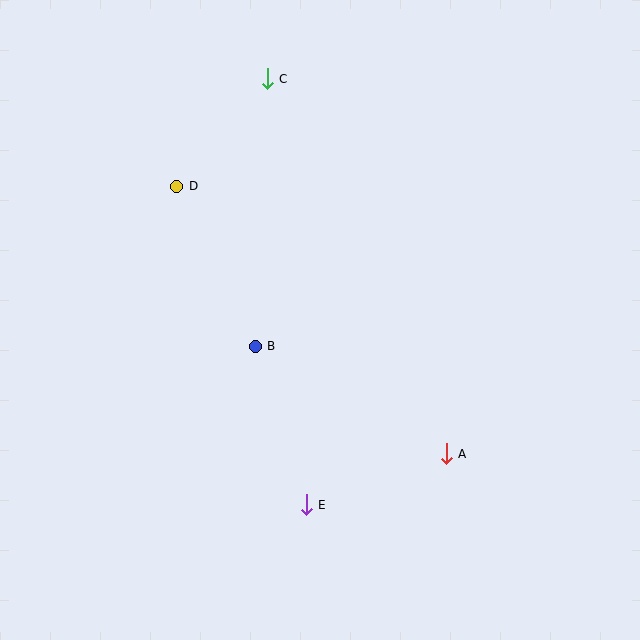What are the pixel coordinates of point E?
Point E is at (306, 505).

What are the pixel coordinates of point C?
Point C is at (267, 79).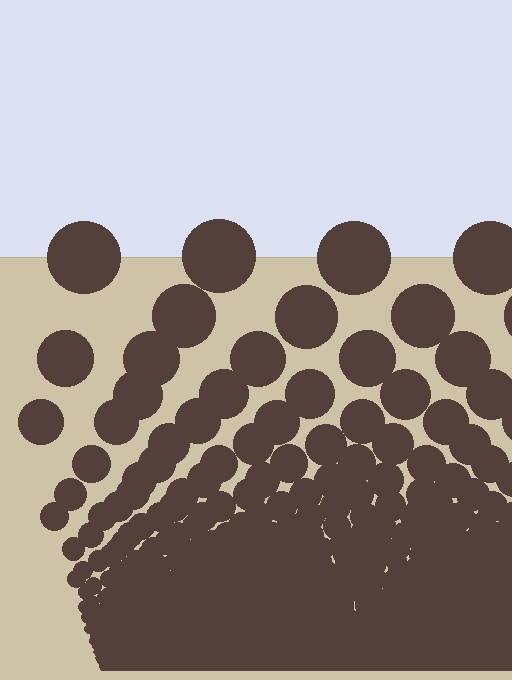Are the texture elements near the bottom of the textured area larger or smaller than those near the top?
Smaller. The gradient is inverted — elements near the bottom are smaller and denser.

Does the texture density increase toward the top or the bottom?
Density increases toward the bottom.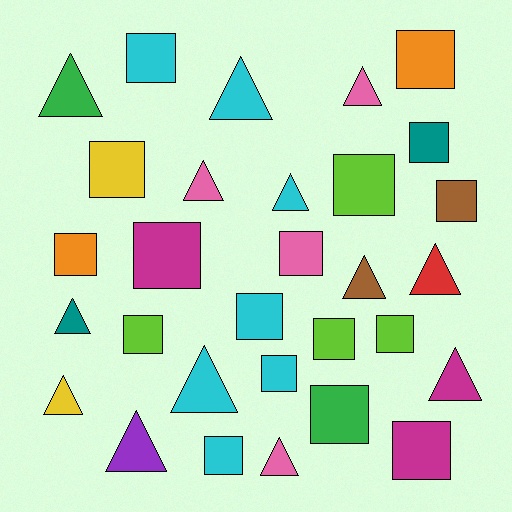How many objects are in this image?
There are 30 objects.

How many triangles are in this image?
There are 13 triangles.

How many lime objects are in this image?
There are 4 lime objects.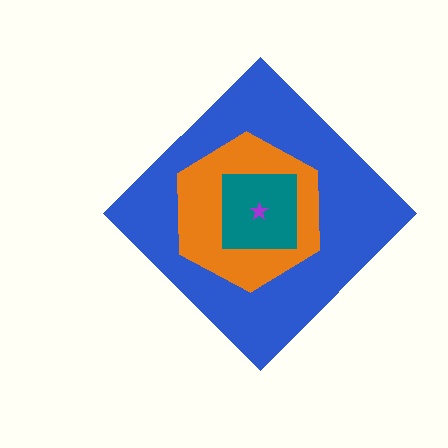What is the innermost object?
The purple star.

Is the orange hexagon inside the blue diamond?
Yes.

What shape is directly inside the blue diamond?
The orange hexagon.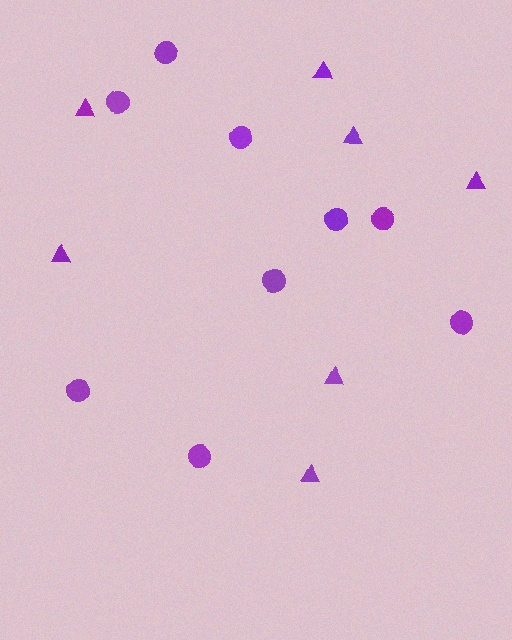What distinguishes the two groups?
There are 2 groups: one group of circles (9) and one group of triangles (7).